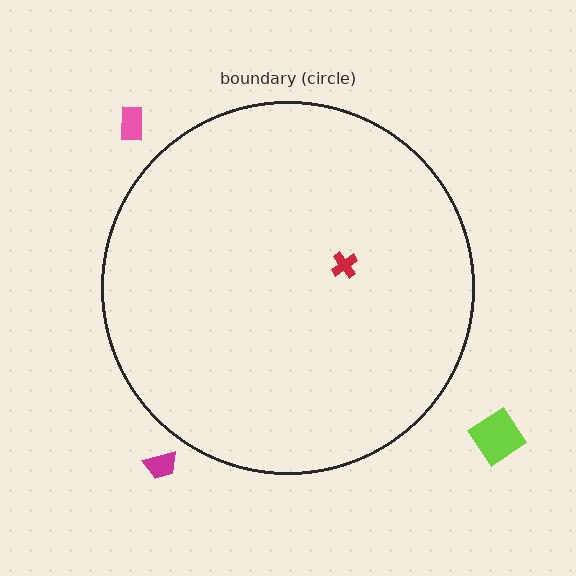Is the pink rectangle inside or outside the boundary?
Outside.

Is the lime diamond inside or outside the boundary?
Outside.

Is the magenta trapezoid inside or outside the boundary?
Outside.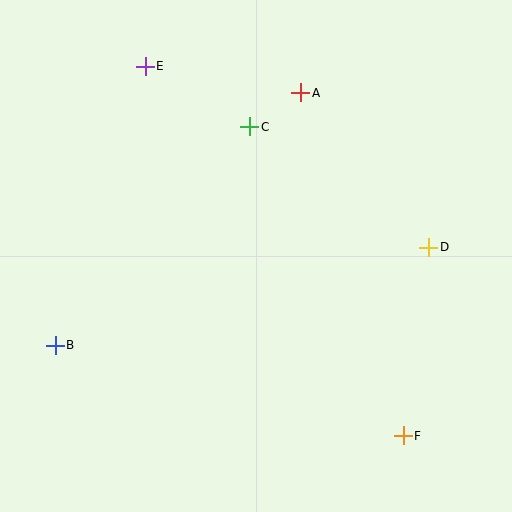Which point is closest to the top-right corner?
Point A is closest to the top-right corner.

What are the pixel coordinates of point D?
Point D is at (429, 247).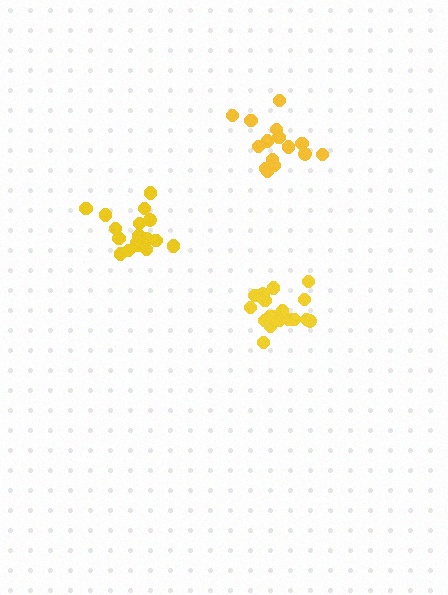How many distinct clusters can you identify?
There are 3 distinct clusters.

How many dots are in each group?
Group 1: 18 dots, Group 2: 15 dots, Group 3: 17 dots (50 total).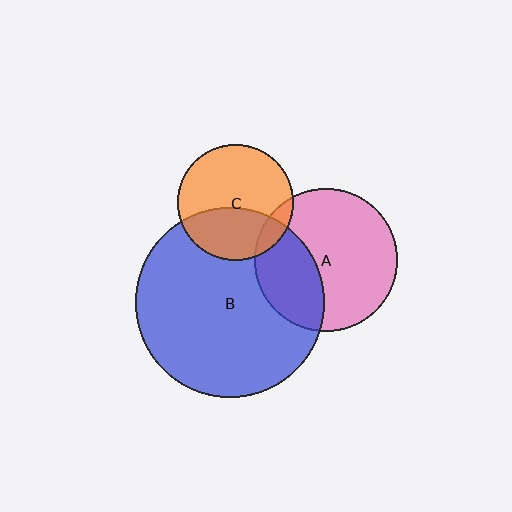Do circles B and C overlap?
Yes.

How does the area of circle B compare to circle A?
Approximately 1.8 times.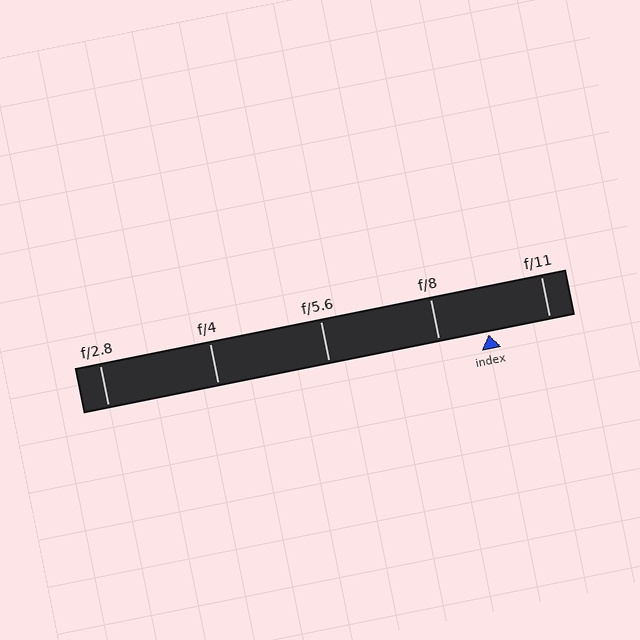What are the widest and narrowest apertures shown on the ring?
The widest aperture shown is f/2.8 and the narrowest is f/11.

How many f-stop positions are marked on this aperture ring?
There are 5 f-stop positions marked.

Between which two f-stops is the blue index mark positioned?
The index mark is between f/8 and f/11.